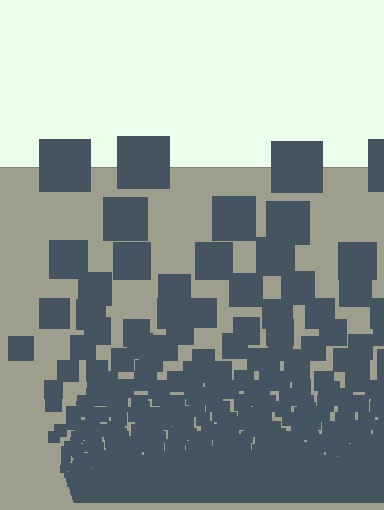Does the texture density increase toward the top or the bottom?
Density increases toward the bottom.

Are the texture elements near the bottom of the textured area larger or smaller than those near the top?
Smaller. The gradient is inverted — elements near the bottom are smaller and denser.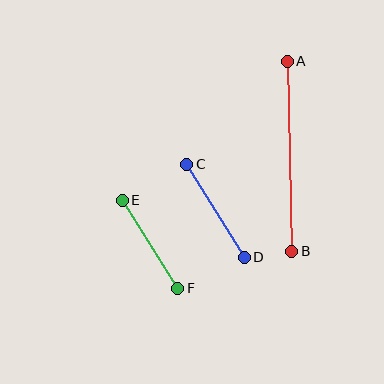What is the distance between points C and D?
The distance is approximately 110 pixels.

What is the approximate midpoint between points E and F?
The midpoint is at approximately (150, 244) pixels.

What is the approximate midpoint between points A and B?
The midpoint is at approximately (290, 156) pixels.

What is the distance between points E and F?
The distance is approximately 104 pixels.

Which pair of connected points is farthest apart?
Points A and B are farthest apart.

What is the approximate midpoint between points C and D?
The midpoint is at approximately (216, 211) pixels.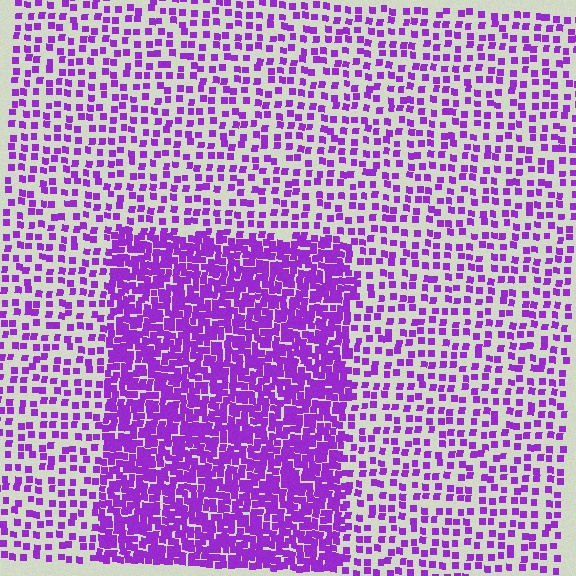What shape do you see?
I see a rectangle.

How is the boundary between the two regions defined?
The boundary is defined by a change in element density (approximately 2.6x ratio). All elements are the same color, size, and shape.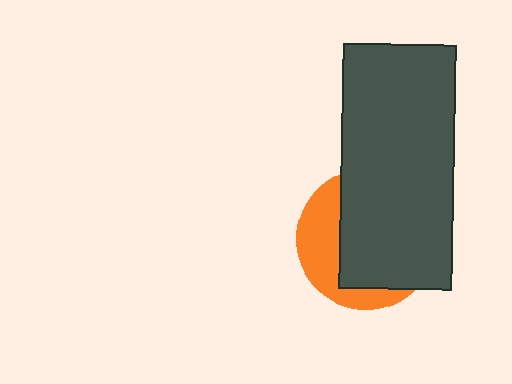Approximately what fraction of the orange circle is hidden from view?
Roughly 67% of the orange circle is hidden behind the dark gray rectangle.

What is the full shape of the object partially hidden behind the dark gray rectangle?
The partially hidden object is an orange circle.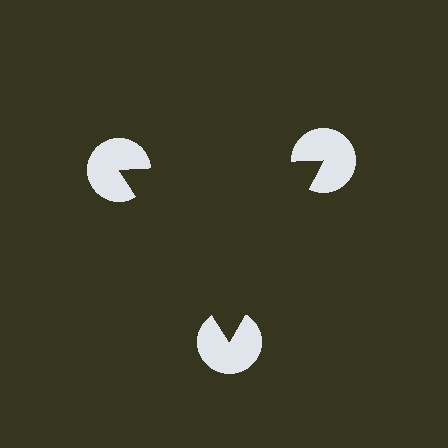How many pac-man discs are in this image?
There are 3 — one at each vertex of the illusory triangle.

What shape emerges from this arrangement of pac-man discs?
An illusory triangle — its edges are inferred from the aligned wedge cuts in the pac-man discs, not physically drawn.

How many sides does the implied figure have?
3 sides.